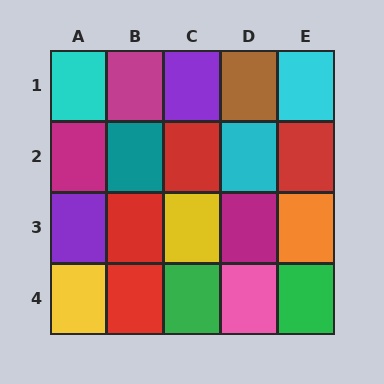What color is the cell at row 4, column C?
Green.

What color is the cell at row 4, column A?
Yellow.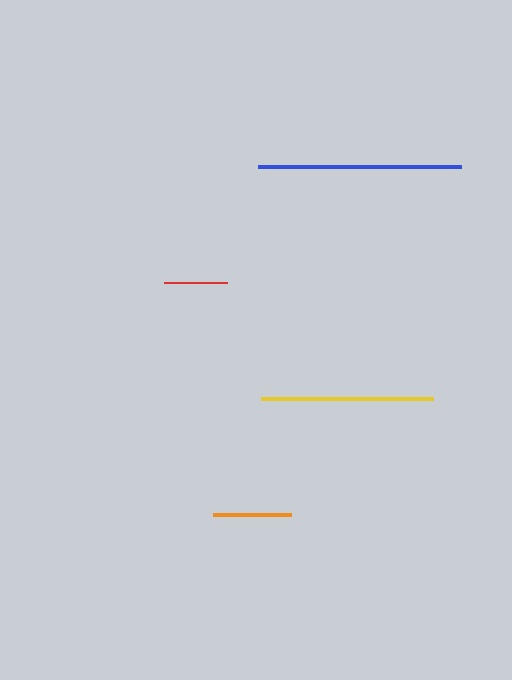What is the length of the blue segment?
The blue segment is approximately 202 pixels long.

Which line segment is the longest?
The blue line is the longest at approximately 202 pixels.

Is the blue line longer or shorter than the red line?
The blue line is longer than the red line.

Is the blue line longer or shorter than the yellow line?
The blue line is longer than the yellow line.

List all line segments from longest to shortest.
From longest to shortest: blue, yellow, orange, red.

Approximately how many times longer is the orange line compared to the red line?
The orange line is approximately 1.3 times the length of the red line.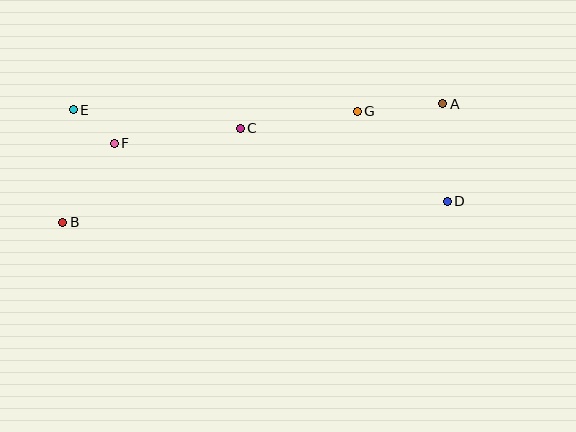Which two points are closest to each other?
Points E and F are closest to each other.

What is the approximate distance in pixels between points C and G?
The distance between C and G is approximately 118 pixels.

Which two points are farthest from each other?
Points A and B are farthest from each other.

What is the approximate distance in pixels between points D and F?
The distance between D and F is approximately 338 pixels.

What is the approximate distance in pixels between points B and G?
The distance between B and G is approximately 314 pixels.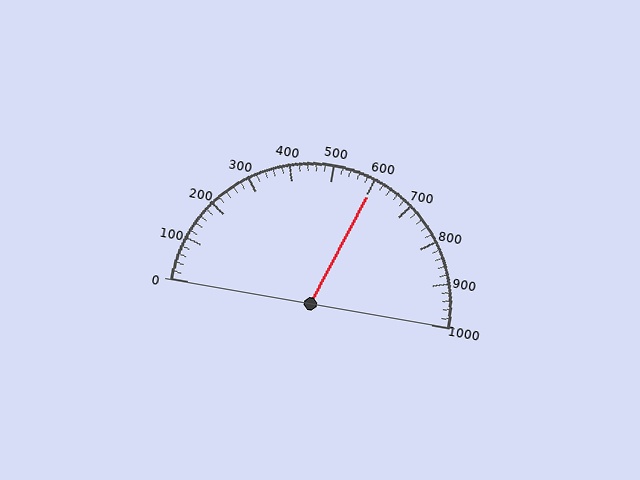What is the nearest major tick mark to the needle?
The nearest major tick mark is 600.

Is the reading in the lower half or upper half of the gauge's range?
The reading is in the upper half of the range (0 to 1000).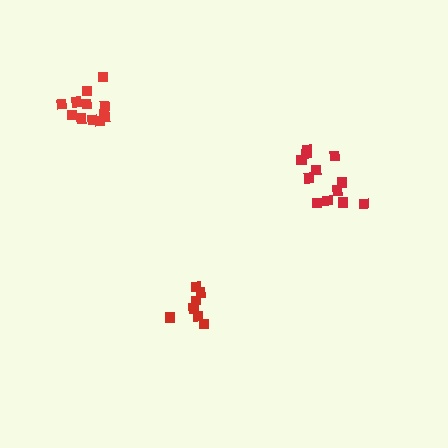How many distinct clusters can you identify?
There are 3 distinct clusters.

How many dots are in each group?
Group 1: 12 dots, Group 2: 7 dots, Group 3: 12 dots (31 total).